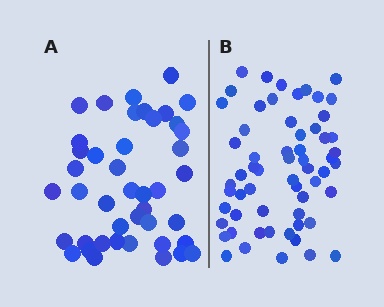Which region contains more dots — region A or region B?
Region B (the right region) has more dots.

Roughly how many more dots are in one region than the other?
Region B has approximately 15 more dots than region A.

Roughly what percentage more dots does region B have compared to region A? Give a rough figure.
About 40% more.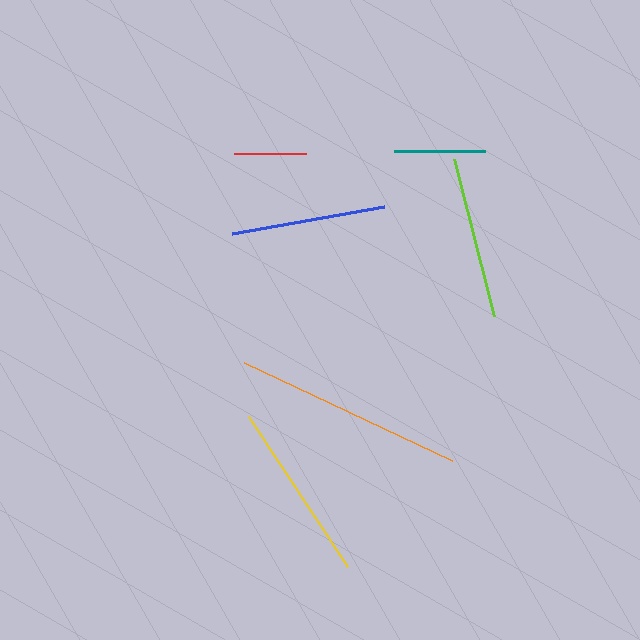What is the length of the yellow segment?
The yellow segment is approximately 180 pixels long.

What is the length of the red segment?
The red segment is approximately 72 pixels long.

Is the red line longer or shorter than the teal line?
The teal line is longer than the red line.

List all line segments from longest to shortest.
From longest to shortest: orange, yellow, lime, blue, teal, red.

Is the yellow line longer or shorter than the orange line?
The orange line is longer than the yellow line.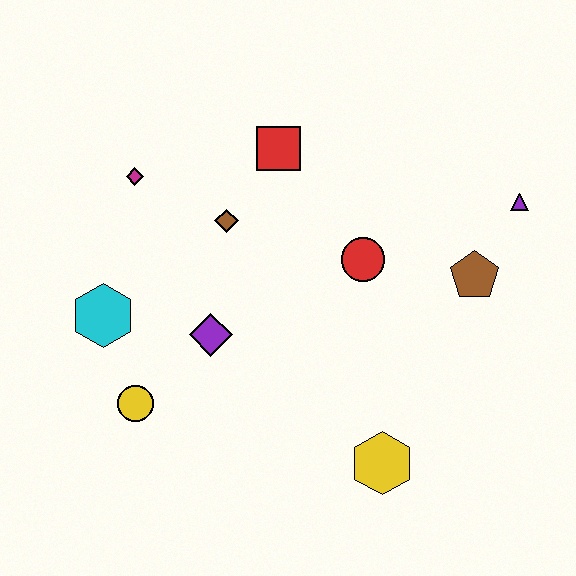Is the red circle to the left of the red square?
No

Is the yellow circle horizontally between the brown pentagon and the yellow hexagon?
No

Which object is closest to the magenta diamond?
The brown diamond is closest to the magenta diamond.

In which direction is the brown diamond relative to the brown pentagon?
The brown diamond is to the left of the brown pentagon.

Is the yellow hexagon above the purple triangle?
No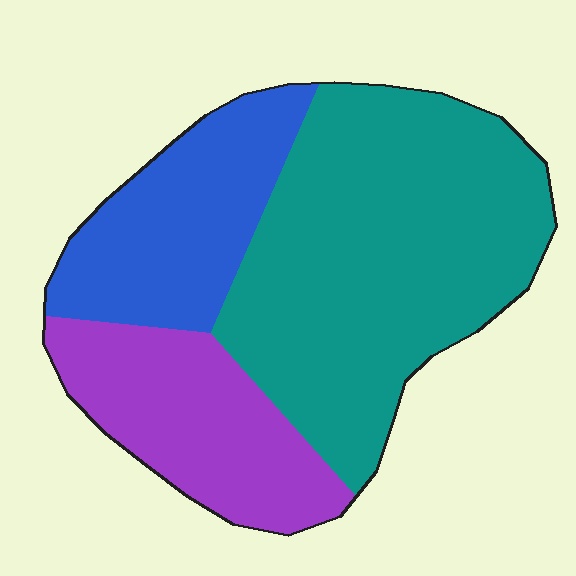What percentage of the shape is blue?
Blue takes up about one quarter (1/4) of the shape.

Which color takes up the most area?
Teal, at roughly 55%.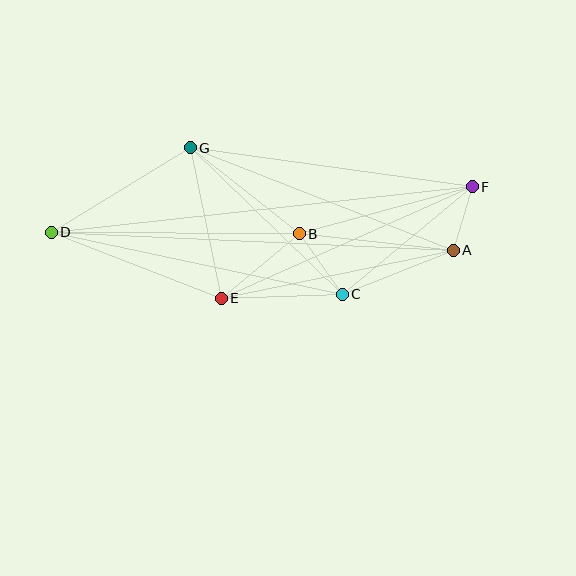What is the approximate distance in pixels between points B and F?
The distance between B and F is approximately 179 pixels.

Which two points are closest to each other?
Points A and F are closest to each other.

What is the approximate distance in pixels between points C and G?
The distance between C and G is approximately 211 pixels.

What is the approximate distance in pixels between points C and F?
The distance between C and F is approximately 169 pixels.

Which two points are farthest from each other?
Points D and F are farthest from each other.